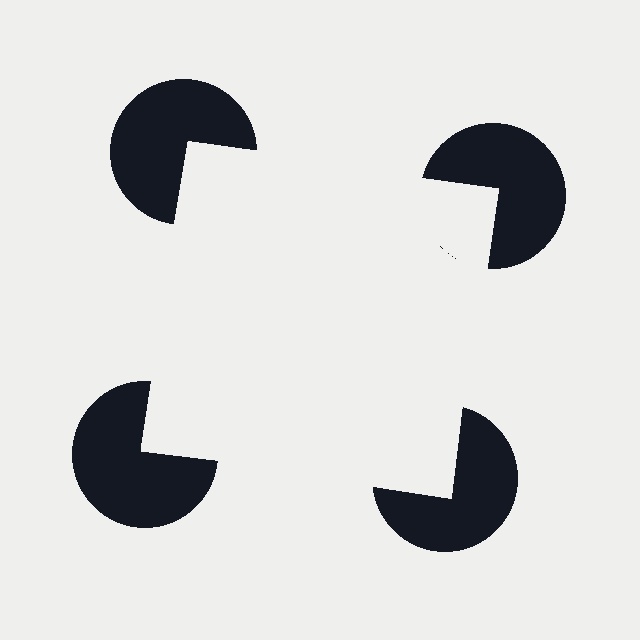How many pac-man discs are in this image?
There are 4 — one at each vertex of the illusory square.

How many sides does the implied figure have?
4 sides.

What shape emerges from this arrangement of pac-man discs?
An illusory square — its edges are inferred from the aligned wedge cuts in the pac-man discs, not physically drawn.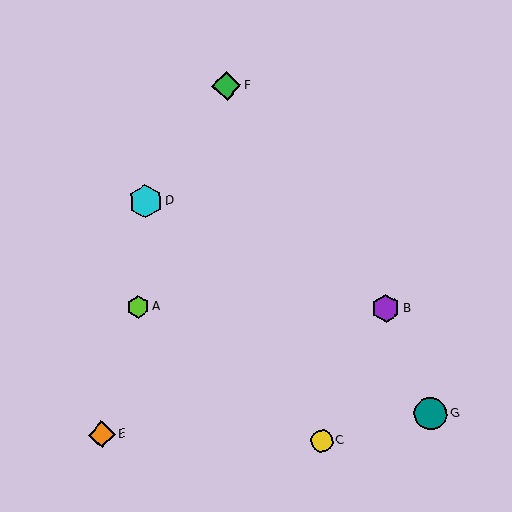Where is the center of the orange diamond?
The center of the orange diamond is at (102, 435).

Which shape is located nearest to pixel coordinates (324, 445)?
The yellow circle (labeled C) at (322, 441) is nearest to that location.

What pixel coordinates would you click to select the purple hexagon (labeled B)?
Click at (386, 309) to select the purple hexagon B.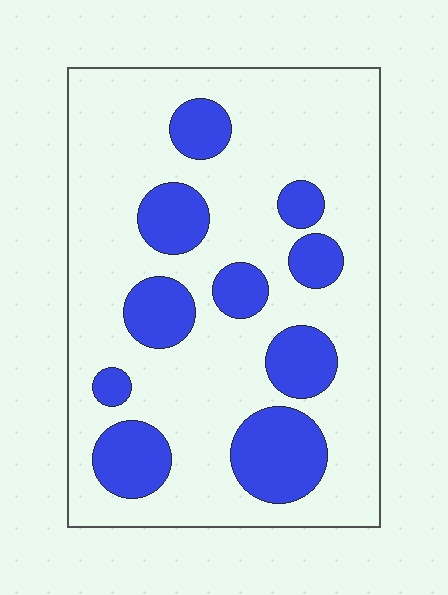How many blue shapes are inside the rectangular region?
10.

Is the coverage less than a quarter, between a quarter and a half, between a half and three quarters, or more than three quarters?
Between a quarter and a half.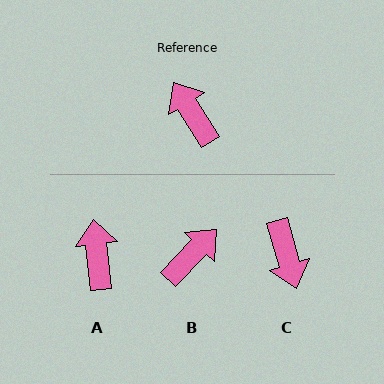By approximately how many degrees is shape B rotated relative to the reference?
Approximately 75 degrees clockwise.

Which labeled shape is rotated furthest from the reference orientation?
C, about 165 degrees away.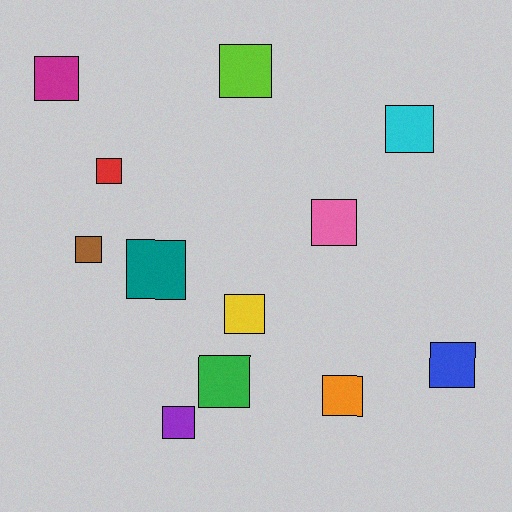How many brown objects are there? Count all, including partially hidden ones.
There is 1 brown object.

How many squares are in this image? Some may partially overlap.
There are 12 squares.